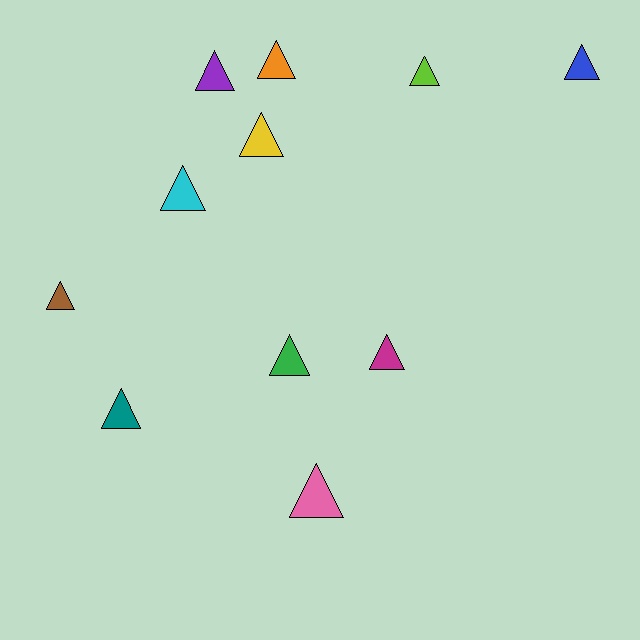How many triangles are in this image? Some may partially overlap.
There are 11 triangles.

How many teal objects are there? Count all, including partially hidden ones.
There is 1 teal object.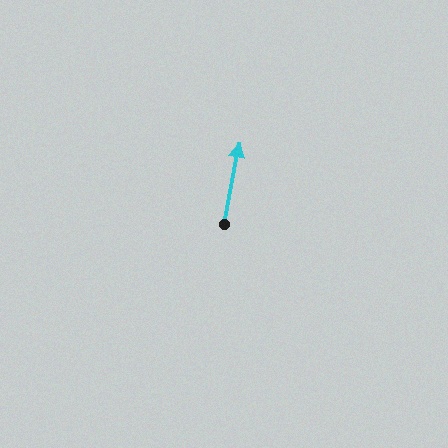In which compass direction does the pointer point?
North.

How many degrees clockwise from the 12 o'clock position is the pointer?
Approximately 11 degrees.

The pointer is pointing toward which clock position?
Roughly 12 o'clock.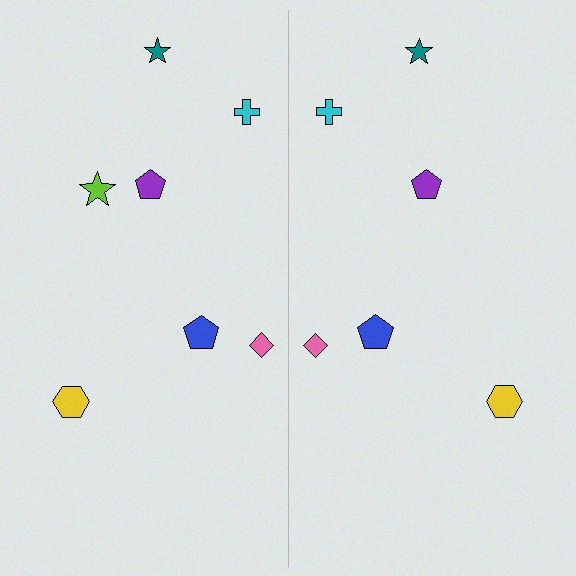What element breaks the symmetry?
A lime star is missing from the right side.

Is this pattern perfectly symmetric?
No, the pattern is not perfectly symmetric. A lime star is missing from the right side.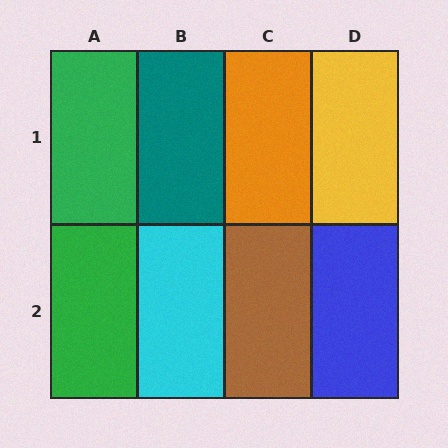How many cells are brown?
1 cell is brown.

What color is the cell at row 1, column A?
Green.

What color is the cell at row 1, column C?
Orange.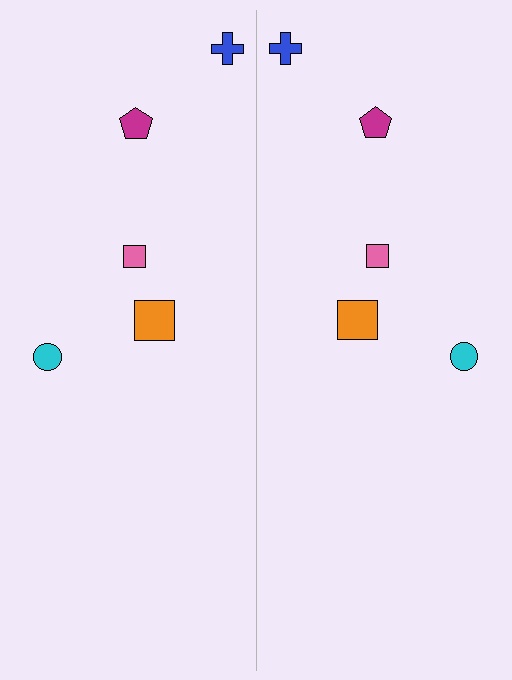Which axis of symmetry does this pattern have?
The pattern has a vertical axis of symmetry running through the center of the image.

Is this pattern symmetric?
Yes, this pattern has bilateral (reflection) symmetry.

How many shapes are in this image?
There are 10 shapes in this image.